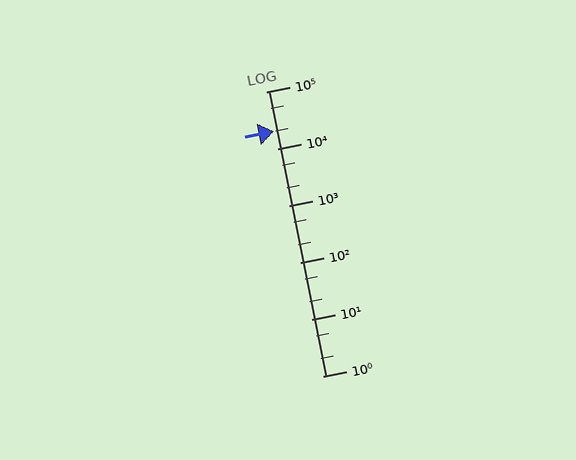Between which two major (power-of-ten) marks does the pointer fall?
The pointer is between 10000 and 100000.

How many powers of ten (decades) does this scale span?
The scale spans 5 decades, from 1 to 100000.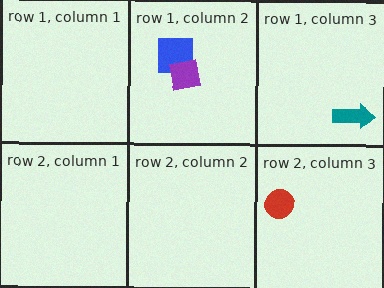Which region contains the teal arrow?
The row 1, column 3 region.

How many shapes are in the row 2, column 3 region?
1.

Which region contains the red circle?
The row 2, column 3 region.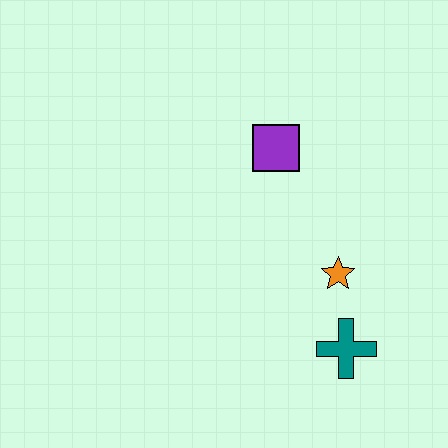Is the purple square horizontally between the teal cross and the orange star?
No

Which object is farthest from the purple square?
The teal cross is farthest from the purple square.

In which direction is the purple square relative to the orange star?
The purple square is above the orange star.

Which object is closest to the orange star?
The teal cross is closest to the orange star.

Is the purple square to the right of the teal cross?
No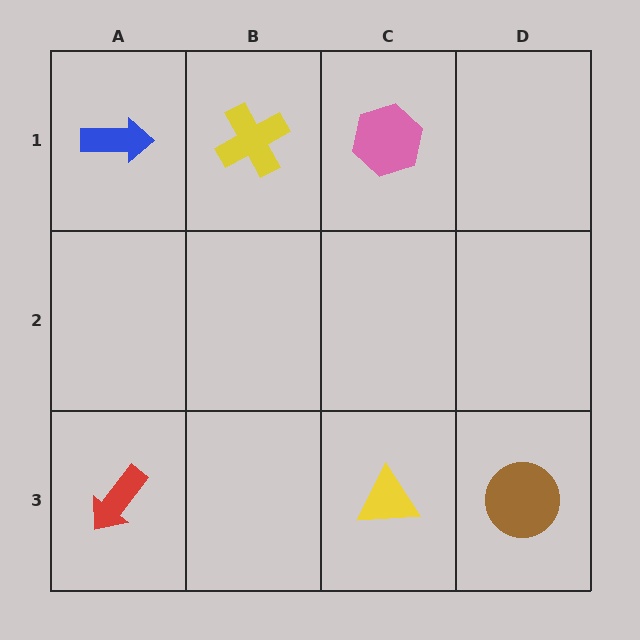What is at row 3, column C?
A yellow triangle.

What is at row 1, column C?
A pink hexagon.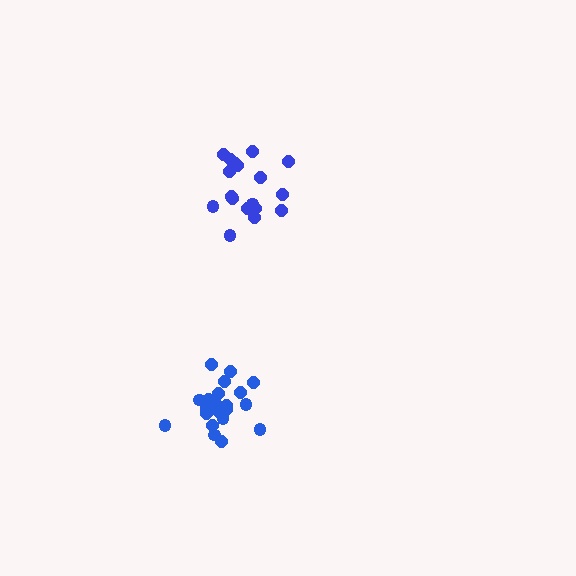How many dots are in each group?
Group 1: 18 dots, Group 2: 21 dots (39 total).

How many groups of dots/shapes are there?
There are 2 groups.